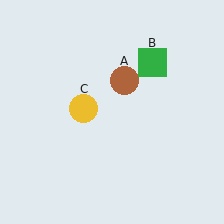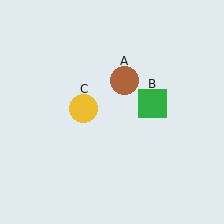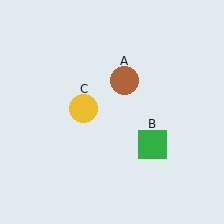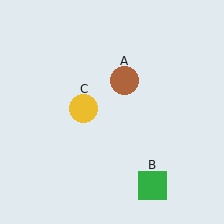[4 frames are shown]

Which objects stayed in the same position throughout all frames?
Brown circle (object A) and yellow circle (object C) remained stationary.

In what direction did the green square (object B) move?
The green square (object B) moved down.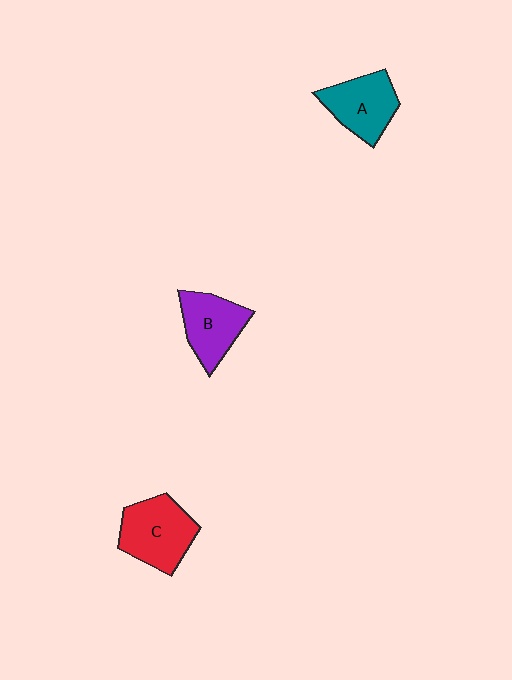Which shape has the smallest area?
Shape B (purple).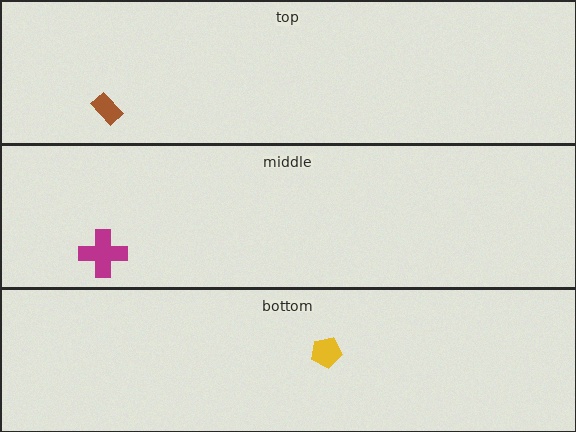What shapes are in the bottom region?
The yellow pentagon.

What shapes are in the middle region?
The magenta cross.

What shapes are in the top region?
The brown rectangle.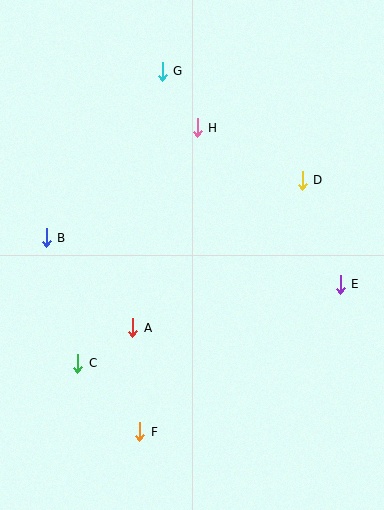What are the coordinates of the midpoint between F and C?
The midpoint between F and C is at (109, 397).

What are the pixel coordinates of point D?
Point D is at (302, 180).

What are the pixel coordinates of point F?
Point F is at (140, 432).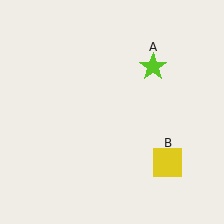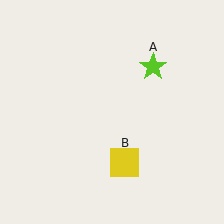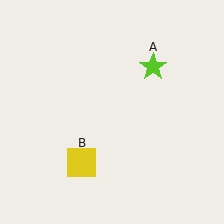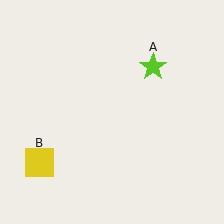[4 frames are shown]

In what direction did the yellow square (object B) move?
The yellow square (object B) moved left.